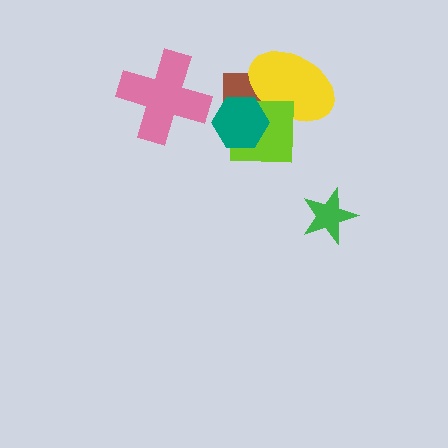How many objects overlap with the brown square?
3 objects overlap with the brown square.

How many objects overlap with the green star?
0 objects overlap with the green star.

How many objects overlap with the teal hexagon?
3 objects overlap with the teal hexagon.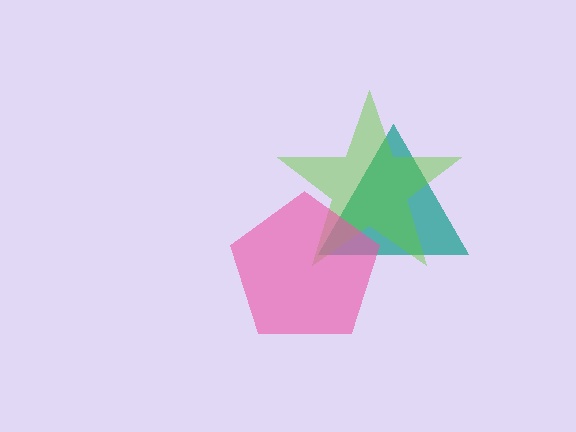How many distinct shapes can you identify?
There are 3 distinct shapes: a teal triangle, a lime star, a pink pentagon.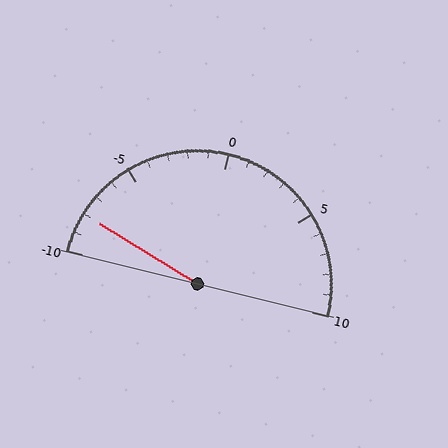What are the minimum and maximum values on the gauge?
The gauge ranges from -10 to 10.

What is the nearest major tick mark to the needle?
The nearest major tick mark is -10.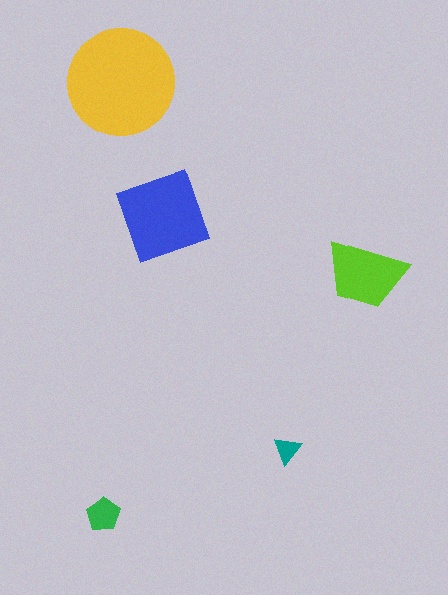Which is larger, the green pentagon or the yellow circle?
The yellow circle.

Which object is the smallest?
The teal triangle.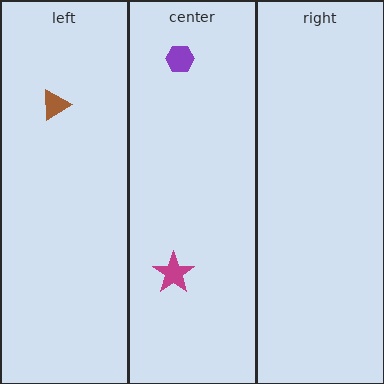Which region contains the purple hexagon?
The center region.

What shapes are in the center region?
The purple hexagon, the magenta star.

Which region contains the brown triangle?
The left region.